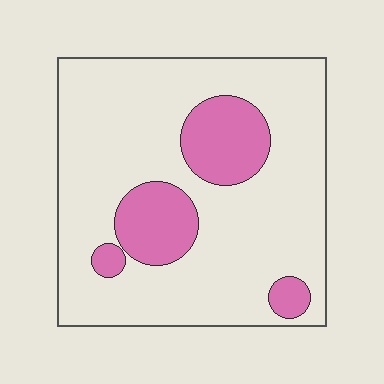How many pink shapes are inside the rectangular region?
4.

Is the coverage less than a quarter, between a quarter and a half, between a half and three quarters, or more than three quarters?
Less than a quarter.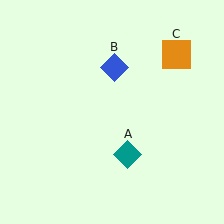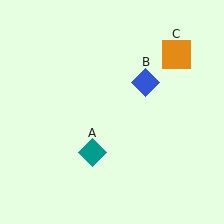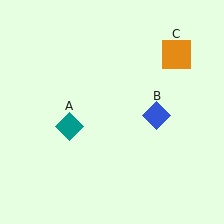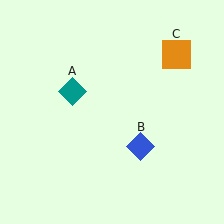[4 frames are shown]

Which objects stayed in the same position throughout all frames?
Orange square (object C) remained stationary.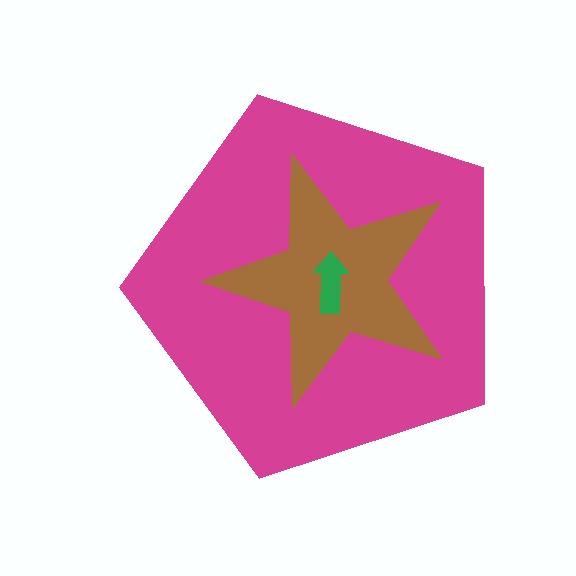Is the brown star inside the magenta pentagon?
Yes.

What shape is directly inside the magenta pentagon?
The brown star.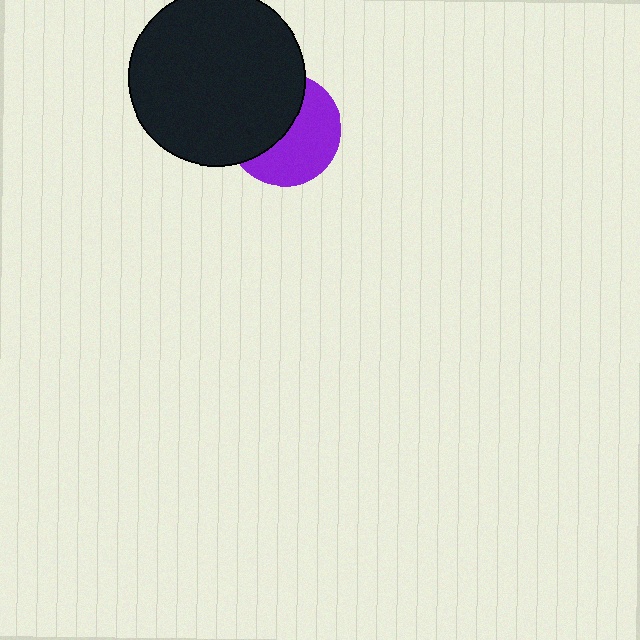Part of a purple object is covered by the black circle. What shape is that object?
It is a circle.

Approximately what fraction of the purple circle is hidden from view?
Roughly 47% of the purple circle is hidden behind the black circle.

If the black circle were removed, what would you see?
You would see the complete purple circle.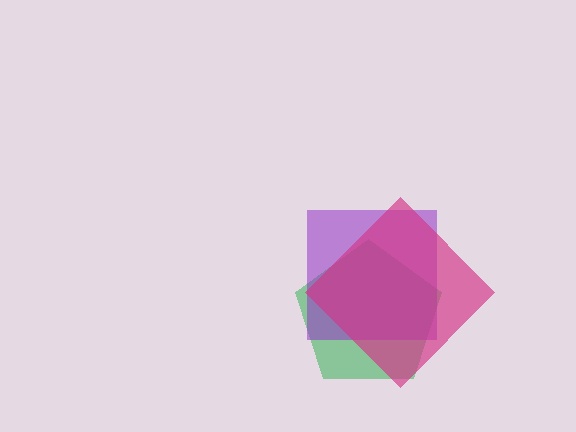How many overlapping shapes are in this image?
There are 3 overlapping shapes in the image.